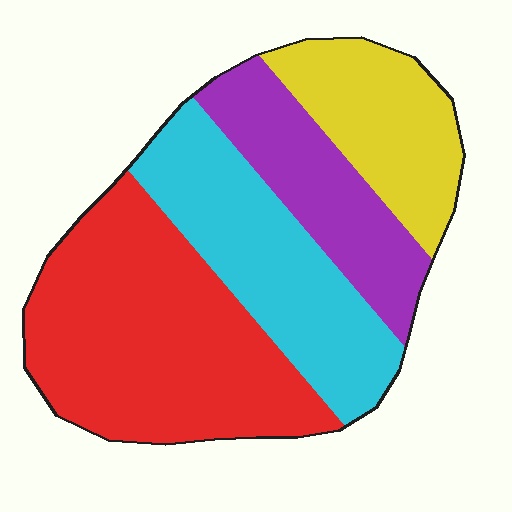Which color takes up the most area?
Red, at roughly 40%.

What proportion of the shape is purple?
Purple takes up about one sixth (1/6) of the shape.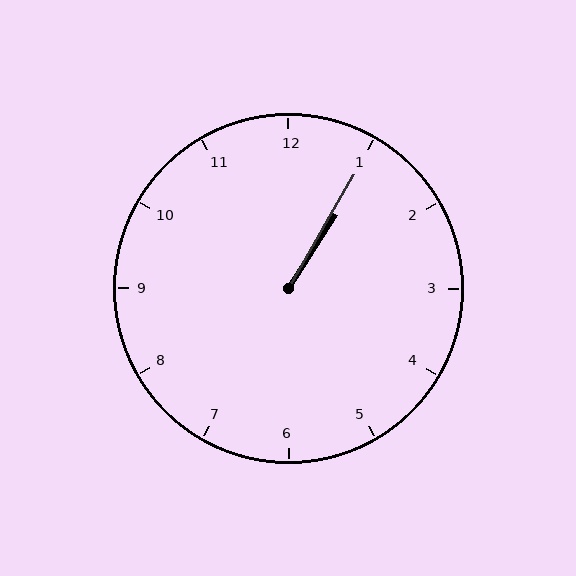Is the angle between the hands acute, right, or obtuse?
It is acute.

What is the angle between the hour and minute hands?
Approximately 2 degrees.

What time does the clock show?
1:05.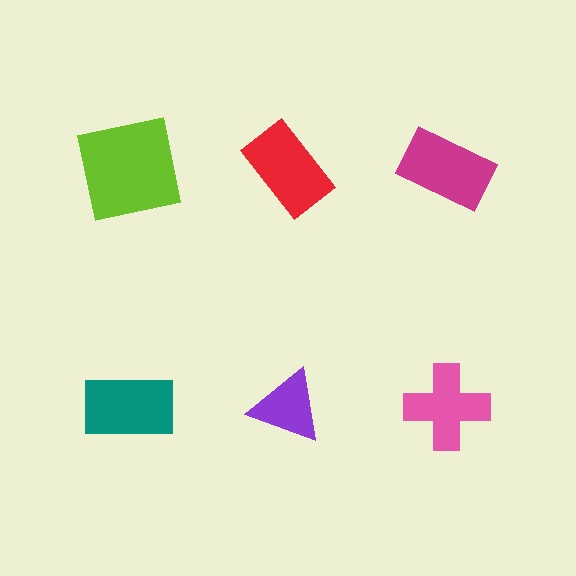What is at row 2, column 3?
A pink cross.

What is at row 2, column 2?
A purple triangle.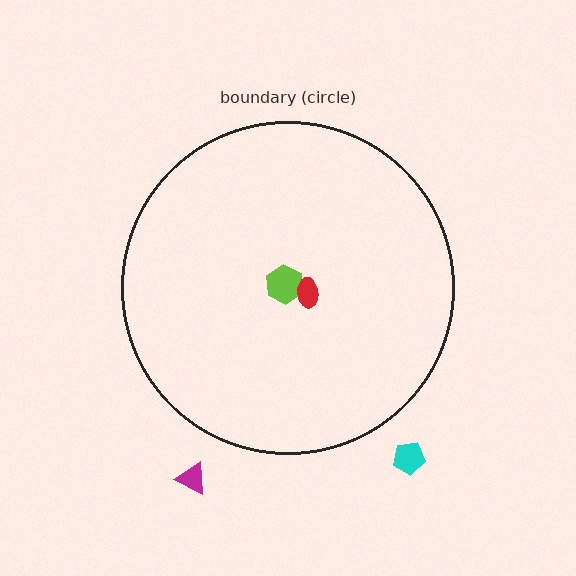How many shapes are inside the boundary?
2 inside, 2 outside.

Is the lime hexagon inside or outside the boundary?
Inside.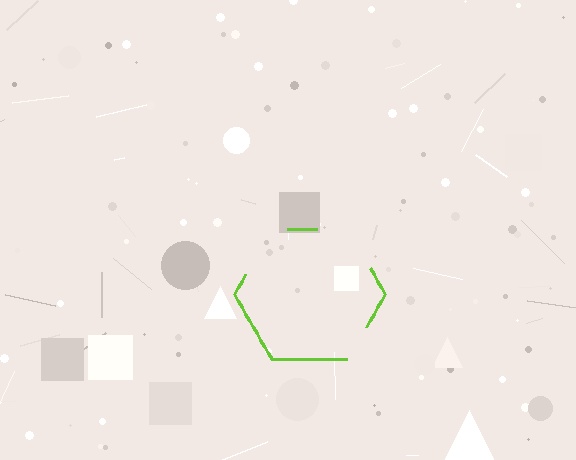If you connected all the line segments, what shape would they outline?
They would outline a hexagon.